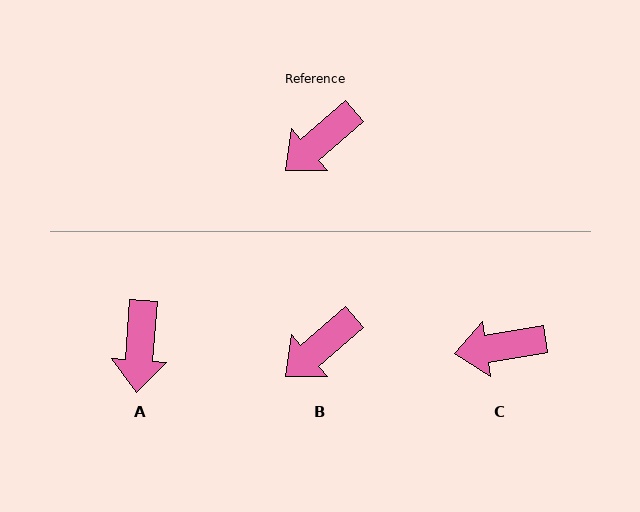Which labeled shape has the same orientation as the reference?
B.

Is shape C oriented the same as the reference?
No, it is off by about 32 degrees.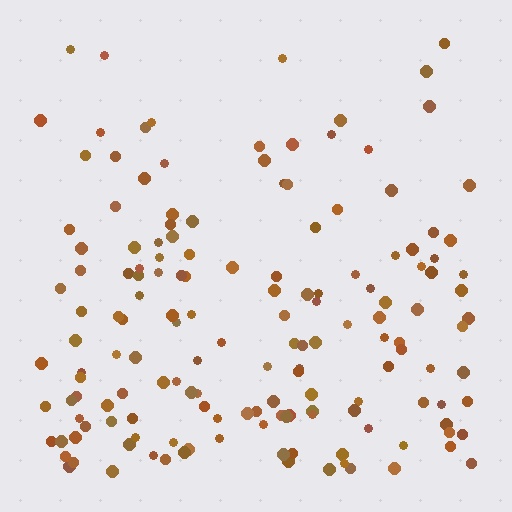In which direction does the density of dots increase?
From top to bottom, with the bottom side densest.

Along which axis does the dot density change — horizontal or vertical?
Vertical.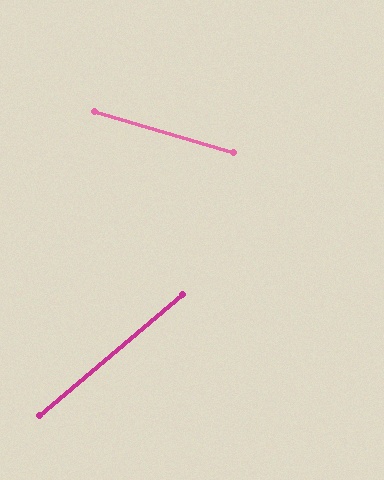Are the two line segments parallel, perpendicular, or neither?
Neither parallel nor perpendicular — they differ by about 57°.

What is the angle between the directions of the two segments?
Approximately 57 degrees.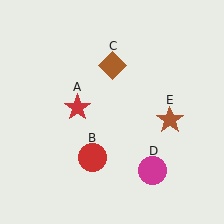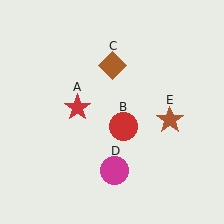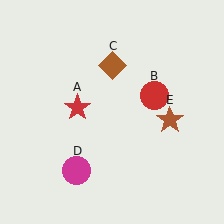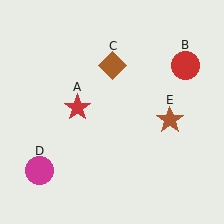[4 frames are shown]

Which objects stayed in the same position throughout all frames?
Red star (object A) and brown diamond (object C) and brown star (object E) remained stationary.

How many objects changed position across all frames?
2 objects changed position: red circle (object B), magenta circle (object D).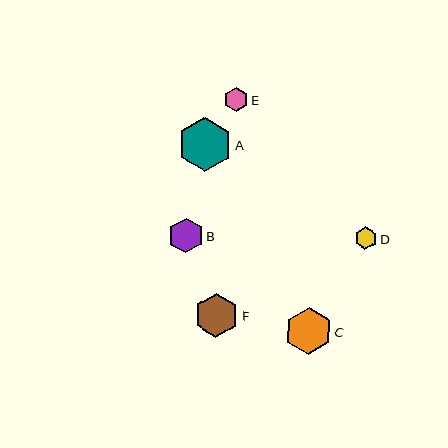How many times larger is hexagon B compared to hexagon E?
Hexagon B is approximately 1.5 times the size of hexagon E.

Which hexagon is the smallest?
Hexagon D is the smallest with a size of approximately 22 pixels.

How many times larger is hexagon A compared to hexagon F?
Hexagon A is approximately 1.2 times the size of hexagon F.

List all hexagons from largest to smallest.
From largest to smallest: A, C, F, B, E, D.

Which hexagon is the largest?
Hexagon A is the largest with a size of approximately 54 pixels.